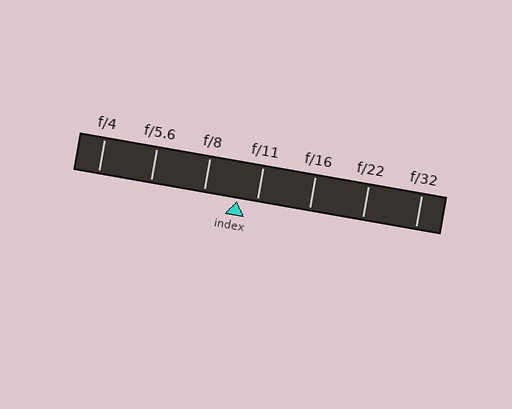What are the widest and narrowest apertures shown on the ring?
The widest aperture shown is f/4 and the narrowest is f/32.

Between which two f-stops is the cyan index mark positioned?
The index mark is between f/8 and f/11.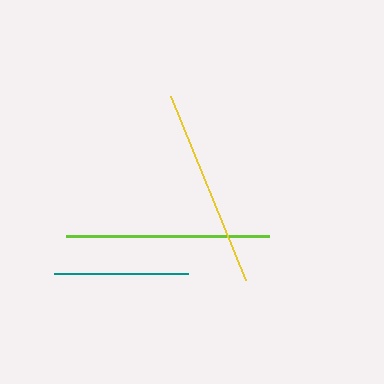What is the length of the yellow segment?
The yellow segment is approximately 199 pixels long.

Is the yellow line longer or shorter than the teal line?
The yellow line is longer than the teal line.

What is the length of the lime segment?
The lime segment is approximately 203 pixels long.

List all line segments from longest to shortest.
From longest to shortest: lime, yellow, teal.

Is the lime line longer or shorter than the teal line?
The lime line is longer than the teal line.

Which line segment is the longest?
The lime line is the longest at approximately 203 pixels.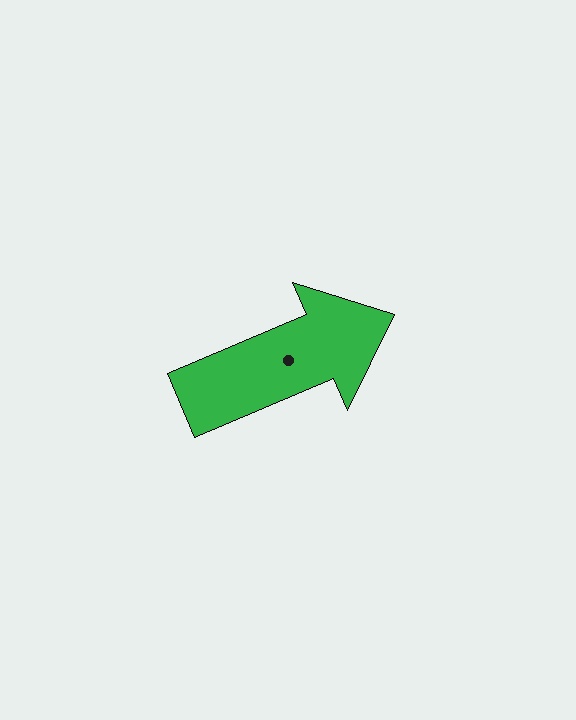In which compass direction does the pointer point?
Northeast.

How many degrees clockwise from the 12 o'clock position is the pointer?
Approximately 67 degrees.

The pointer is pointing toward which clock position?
Roughly 2 o'clock.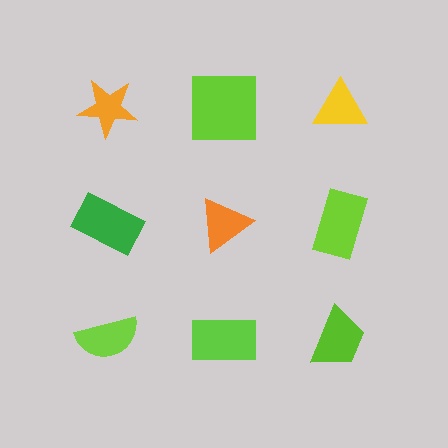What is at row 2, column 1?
A green rectangle.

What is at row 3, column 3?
A lime trapezoid.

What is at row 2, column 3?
A lime rectangle.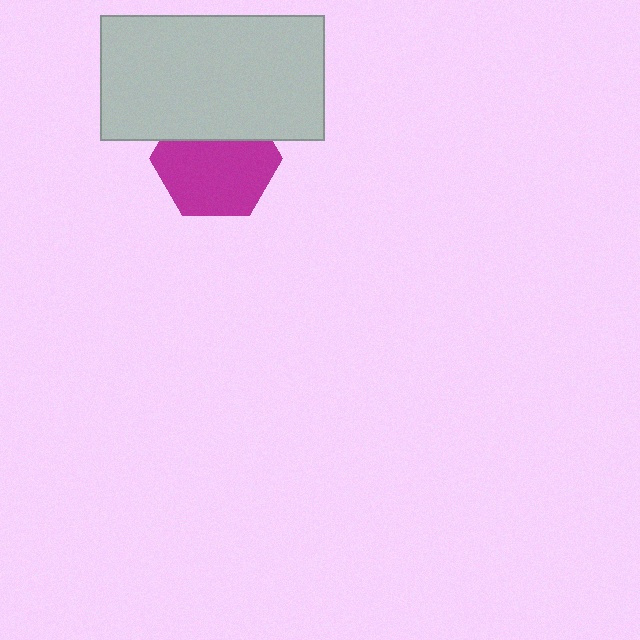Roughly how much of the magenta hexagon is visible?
Most of it is visible (roughly 68%).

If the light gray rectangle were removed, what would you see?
You would see the complete magenta hexagon.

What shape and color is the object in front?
The object in front is a light gray rectangle.